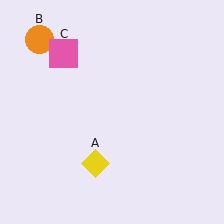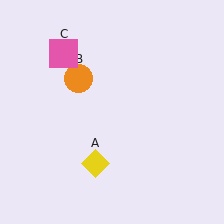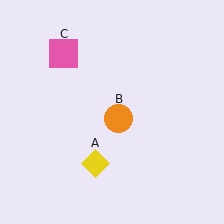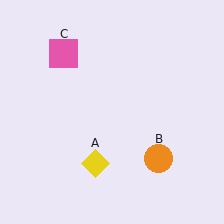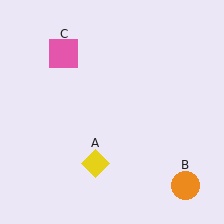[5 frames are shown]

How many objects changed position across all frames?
1 object changed position: orange circle (object B).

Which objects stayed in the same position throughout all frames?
Yellow diamond (object A) and pink square (object C) remained stationary.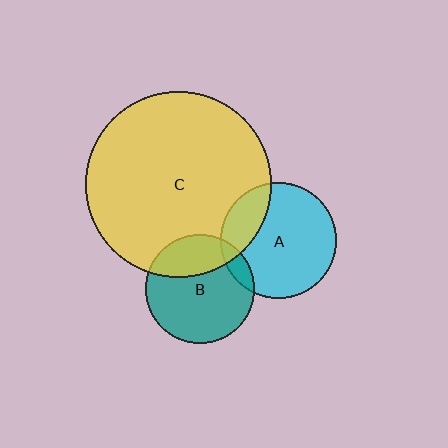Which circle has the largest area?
Circle C (yellow).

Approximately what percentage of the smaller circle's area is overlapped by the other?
Approximately 30%.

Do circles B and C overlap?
Yes.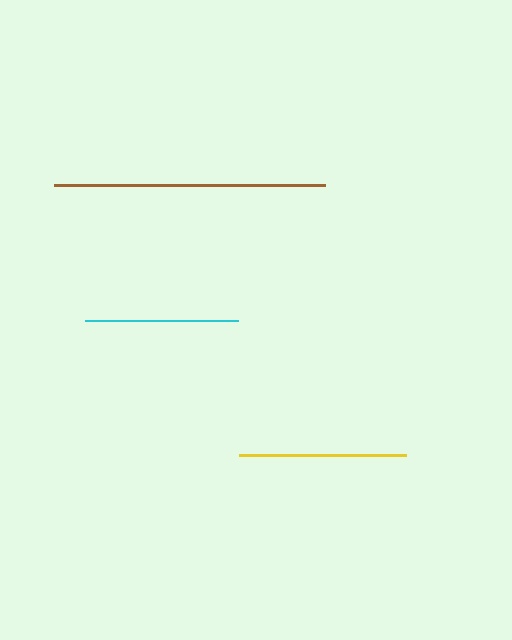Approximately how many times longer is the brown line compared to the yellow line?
The brown line is approximately 1.6 times the length of the yellow line.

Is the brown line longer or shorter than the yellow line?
The brown line is longer than the yellow line.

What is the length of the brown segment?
The brown segment is approximately 271 pixels long.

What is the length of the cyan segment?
The cyan segment is approximately 153 pixels long.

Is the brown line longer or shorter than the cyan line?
The brown line is longer than the cyan line.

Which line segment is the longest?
The brown line is the longest at approximately 271 pixels.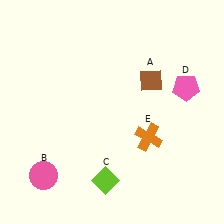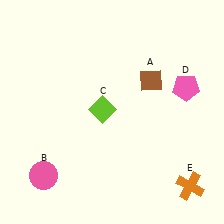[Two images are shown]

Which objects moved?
The objects that moved are: the lime diamond (C), the orange cross (E).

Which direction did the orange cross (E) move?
The orange cross (E) moved down.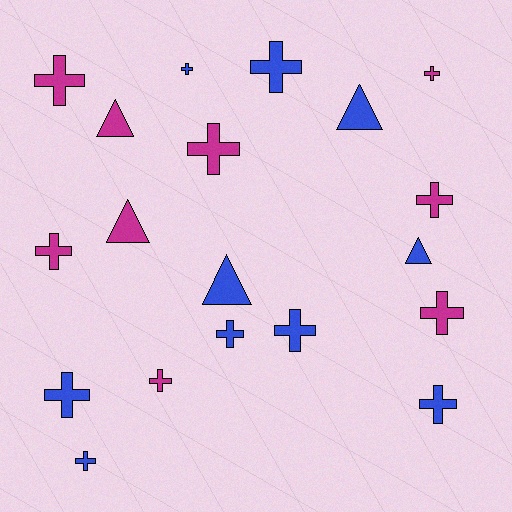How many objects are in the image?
There are 19 objects.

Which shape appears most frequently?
Cross, with 14 objects.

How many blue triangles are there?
There are 3 blue triangles.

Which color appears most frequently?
Blue, with 10 objects.